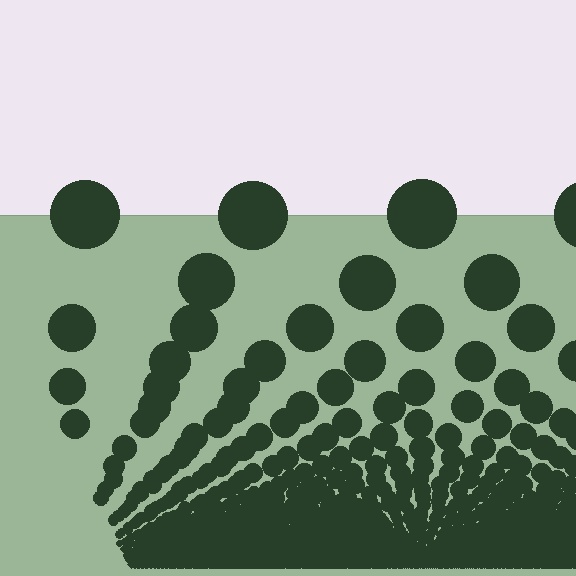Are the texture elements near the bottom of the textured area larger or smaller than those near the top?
Smaller. The gradient is inverted — elements near the bottom are smaller and denser.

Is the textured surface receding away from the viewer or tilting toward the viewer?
The surface appears to tilt toward the viewer. Texture elements get larger and sparser toward the top.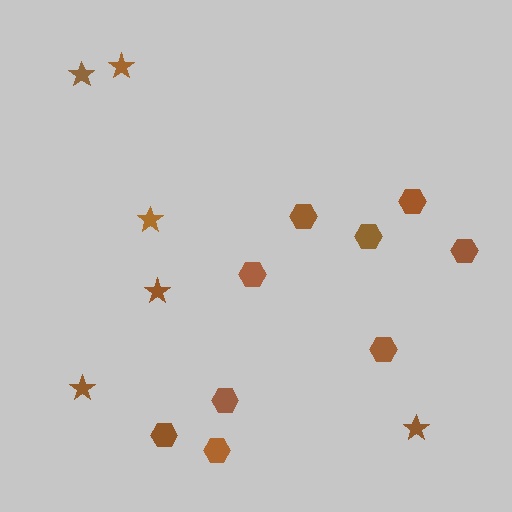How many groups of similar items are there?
There are 2 groups: one group of hexagons (9) and one group of stars (6).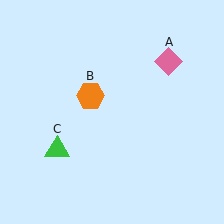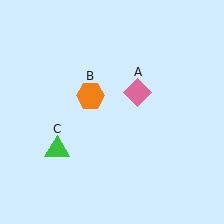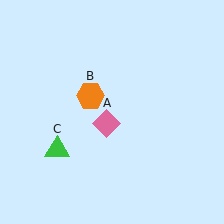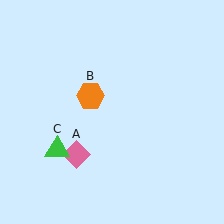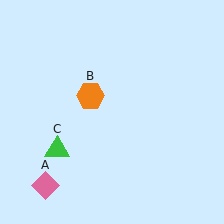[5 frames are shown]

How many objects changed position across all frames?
1 object changed position: pink diamond (object A).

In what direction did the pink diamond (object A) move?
The pink diamond (object A) moved down and to the left.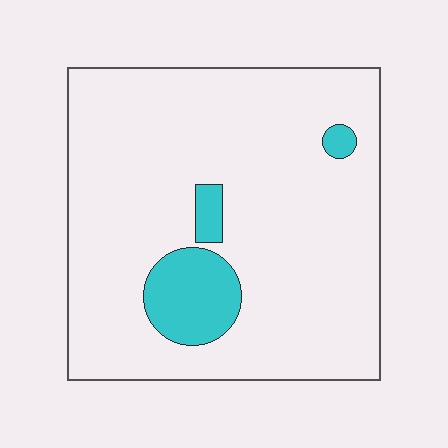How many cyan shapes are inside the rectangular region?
3.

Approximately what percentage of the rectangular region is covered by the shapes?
Approximately 10%.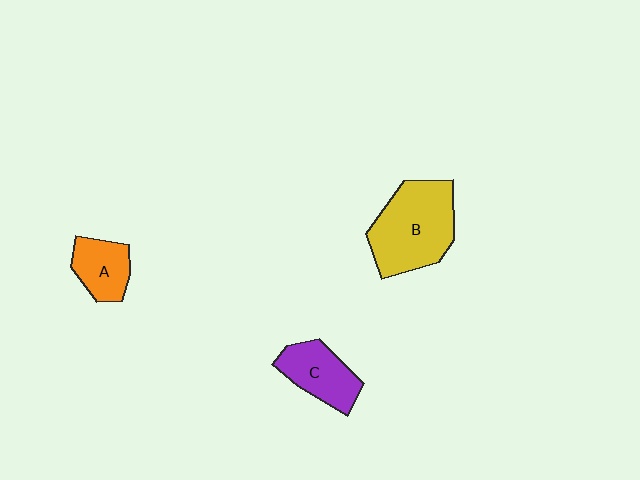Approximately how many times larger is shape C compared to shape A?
Approximately 1.2 times.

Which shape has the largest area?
Shape B (yellow).